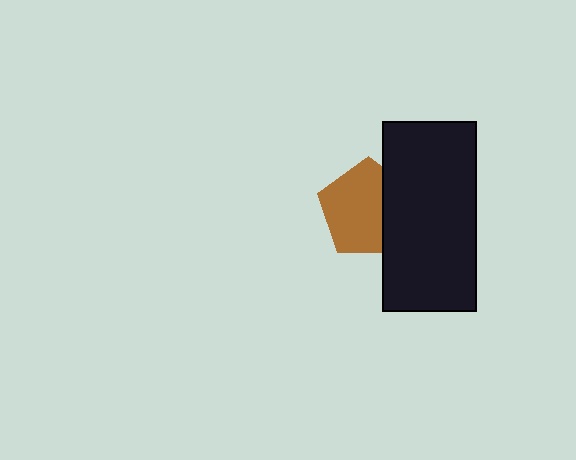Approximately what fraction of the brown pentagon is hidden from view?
Roughly 32% of the brown pentagon is hidden behind the black rectangle.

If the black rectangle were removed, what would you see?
You would see the complete brown pentagon.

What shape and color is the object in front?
The object in front is a black rectangle.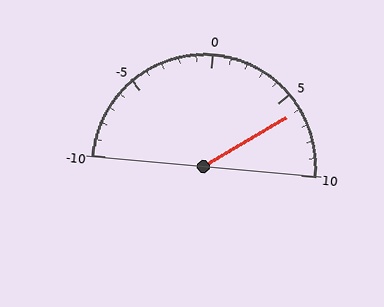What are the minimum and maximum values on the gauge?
The gauge ranges from -10 to 10.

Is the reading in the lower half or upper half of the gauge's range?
The reading is in the upper half of the range (-10 to 10).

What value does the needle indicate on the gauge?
The needle indicates approximately 6.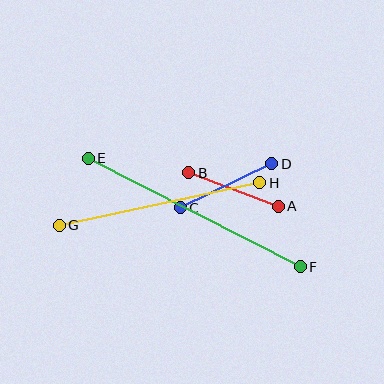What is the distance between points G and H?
The distance is approximately 205 pixels.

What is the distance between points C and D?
The distance is approximately 102 pixels.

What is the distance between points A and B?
The distance is approximately 96 pixels.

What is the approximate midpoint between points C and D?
The midpoint is at approximately (226, 186) pixels.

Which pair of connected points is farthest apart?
Points E and F are farthest apart.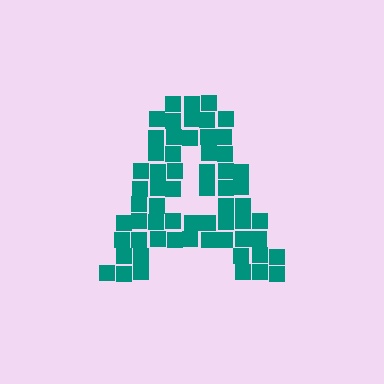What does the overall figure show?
The overall figure shows the letter A.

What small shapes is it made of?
It is made of small squares.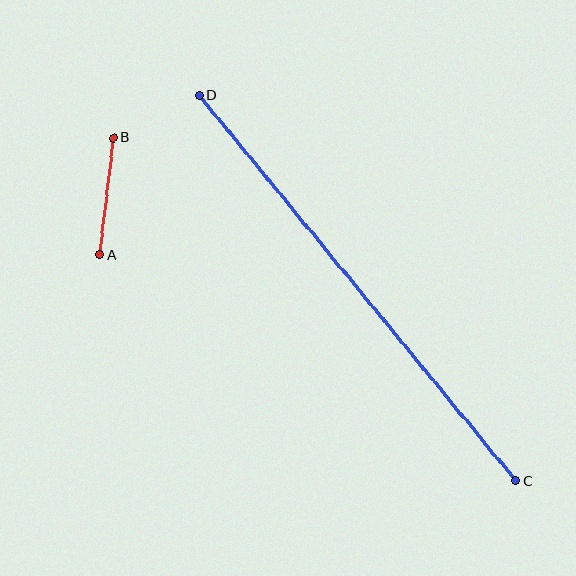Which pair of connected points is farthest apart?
Points C and D are farthest apart.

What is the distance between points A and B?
The distance is approximately 118 pixels.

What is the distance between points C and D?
The distance is approximately 498 pixels.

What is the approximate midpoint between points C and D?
The midpoint is at approximately (358, 288) pixels.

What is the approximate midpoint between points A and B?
The midpoint is at approximately (107, 196) pixels.